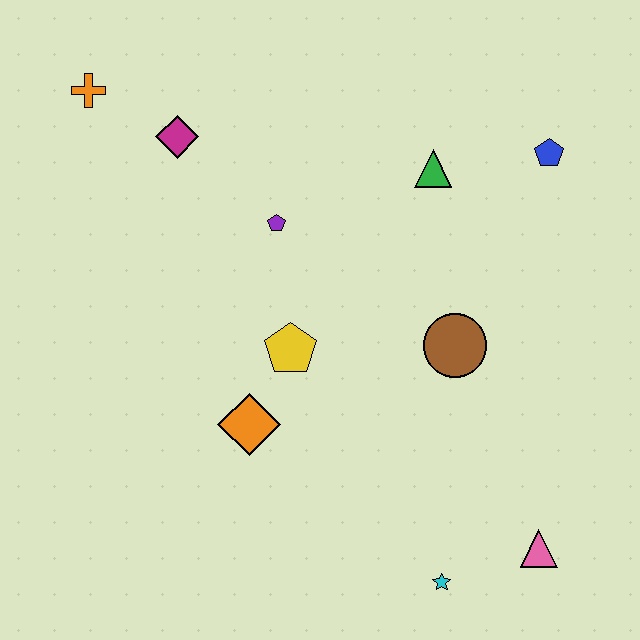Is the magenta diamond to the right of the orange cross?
Yes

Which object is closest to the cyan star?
The pink triangle is closest to the cyan star.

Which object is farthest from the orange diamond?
The blue pentagon is farthest from the orange diamond.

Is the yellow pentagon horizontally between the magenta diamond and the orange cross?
No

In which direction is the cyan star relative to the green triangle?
The cyan star is below the green triangle.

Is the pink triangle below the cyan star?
No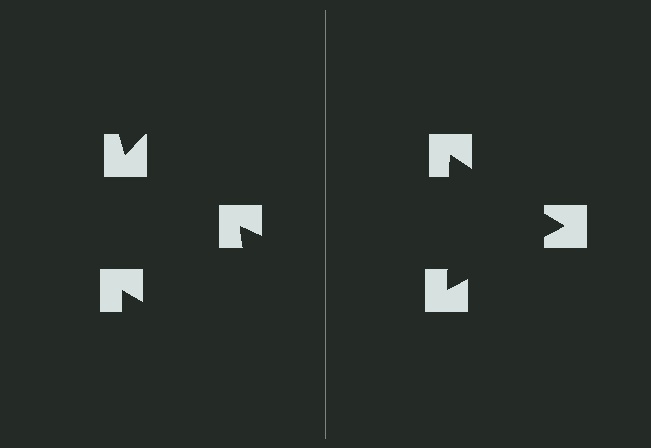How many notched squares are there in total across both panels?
6 — 3 on each side.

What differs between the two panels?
The notched squares are positioned identically on both sides; only the wedge orientations differ. On the right they align to a triangle; on the left they are misaligned.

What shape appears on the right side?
An illusory triangle.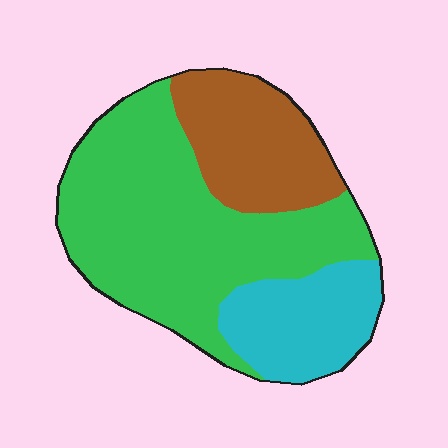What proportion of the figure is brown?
Brown takes up about one quarter (1/4) of the figure.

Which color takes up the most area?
Green, at roughly 55%.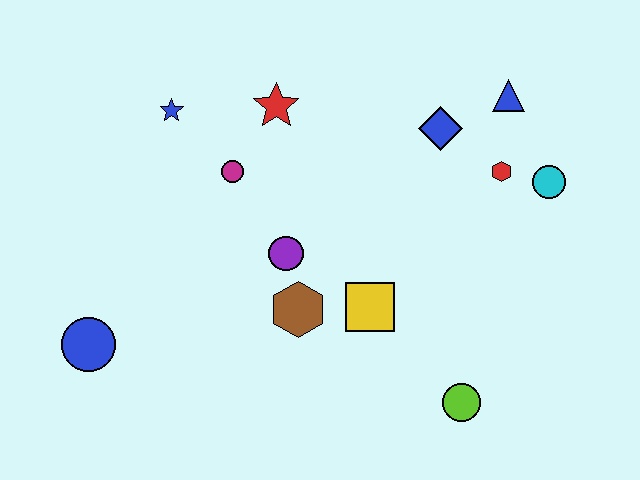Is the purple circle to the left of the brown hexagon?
Yes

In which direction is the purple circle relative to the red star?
The purple circle is below the red star.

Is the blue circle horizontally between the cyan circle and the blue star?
No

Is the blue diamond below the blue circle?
No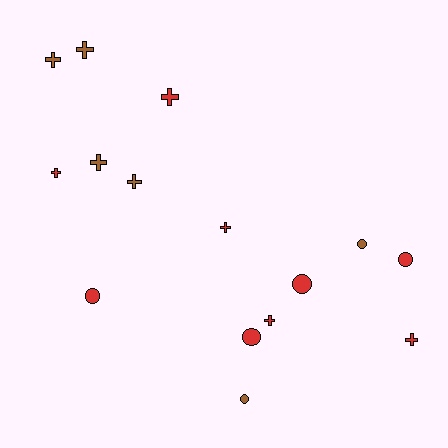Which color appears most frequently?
Red, with 9 objects.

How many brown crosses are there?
There are 4 brown crosses.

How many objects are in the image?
There are 15 objects.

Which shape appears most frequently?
Cross, with 9 objects.